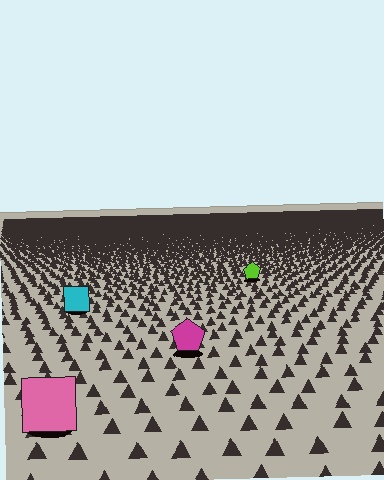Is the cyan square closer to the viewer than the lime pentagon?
Yes. The cyan square is closer — you can tell from the texture gradient: the ground texture is coarser near it.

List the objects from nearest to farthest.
From nearest to farthest: the pink square, the magenta pentagon, the cyan square, the lime pentagon.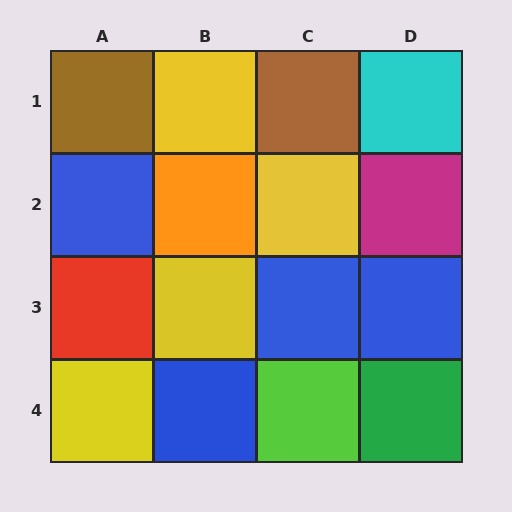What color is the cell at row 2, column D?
Magenta.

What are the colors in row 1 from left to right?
Brown, yellow, brown, cyan.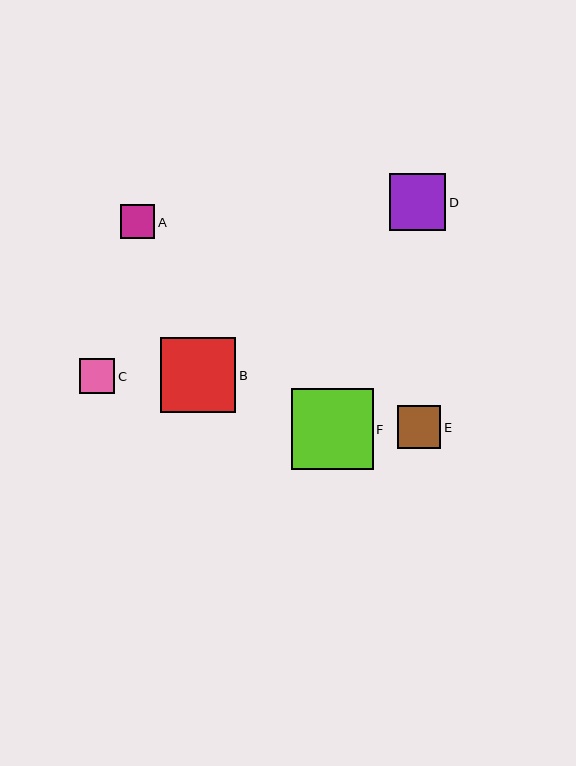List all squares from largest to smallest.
From largest to smallest: F, B, D, E, C, A.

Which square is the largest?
Square F is the largest with a size of approximately 81 pixels.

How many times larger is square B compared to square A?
Square B is approximately 2.2 times the size of square A.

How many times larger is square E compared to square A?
Square E is approximately 1.3 times the size of square A.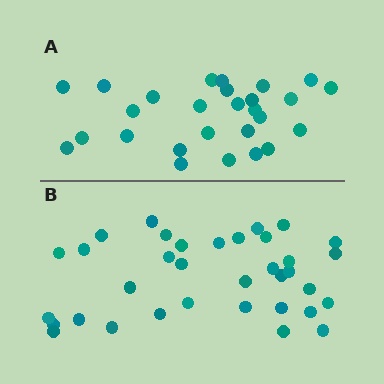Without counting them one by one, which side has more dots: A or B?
Region B (the bottom region) has more dots.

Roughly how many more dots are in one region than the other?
Region B has roughly 8 or so more dots than region A.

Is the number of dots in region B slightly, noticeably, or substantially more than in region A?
Region B has noticeably more, but not dramatically so. The ratio is roughly 1.3 to 1.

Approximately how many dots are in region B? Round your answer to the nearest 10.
About 40 dots. (The exact count is 35, which rounds to 40.)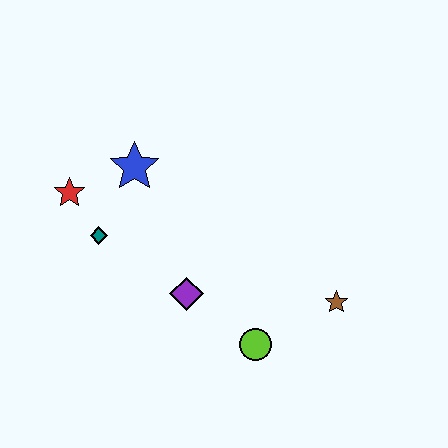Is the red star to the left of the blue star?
Yes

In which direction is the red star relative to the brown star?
The red star is to the left of the brown star.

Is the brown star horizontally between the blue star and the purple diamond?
No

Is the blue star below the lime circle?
No